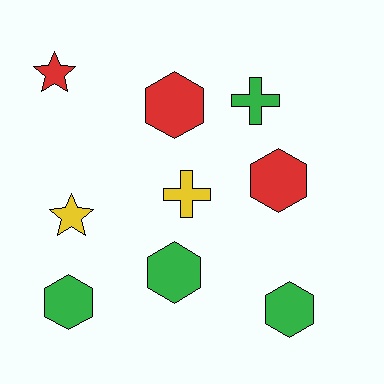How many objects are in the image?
There are 9 objects.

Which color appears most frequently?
Green, with 4 objects.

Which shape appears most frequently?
Hexagon, with 5 objects.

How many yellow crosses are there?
There is 1 yellow cross.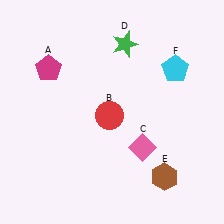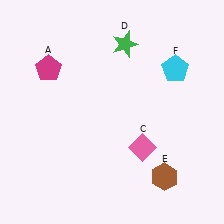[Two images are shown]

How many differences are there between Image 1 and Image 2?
There is 1 difference between the two images.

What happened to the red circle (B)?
The red circle (B) was removed in Image 2. It was in the bottom-left area of Image 1.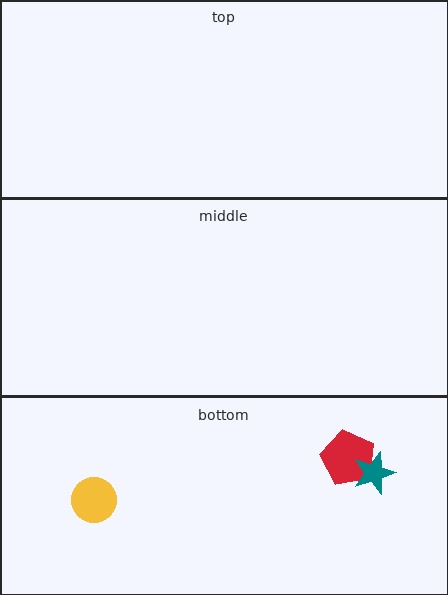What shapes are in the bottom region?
The red pentagon, the yellow circle, the teal star.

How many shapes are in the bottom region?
3.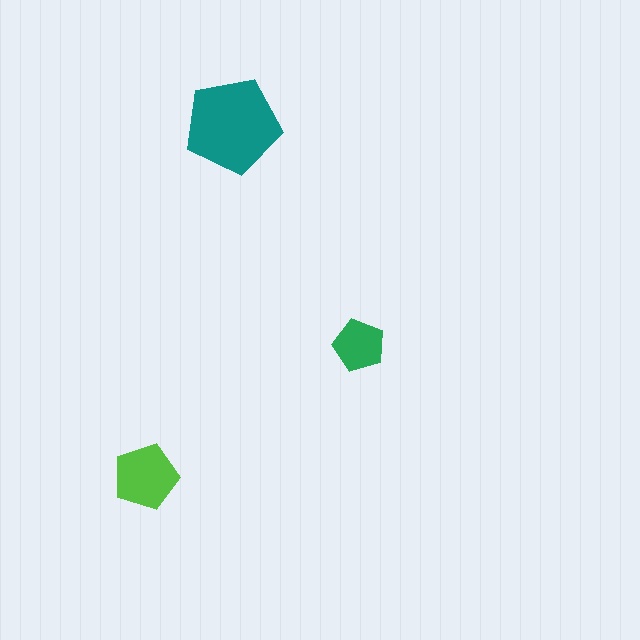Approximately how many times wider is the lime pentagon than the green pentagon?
About 1.5 times wider.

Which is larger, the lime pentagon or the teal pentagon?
The teal one.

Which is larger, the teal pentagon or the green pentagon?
The teal one.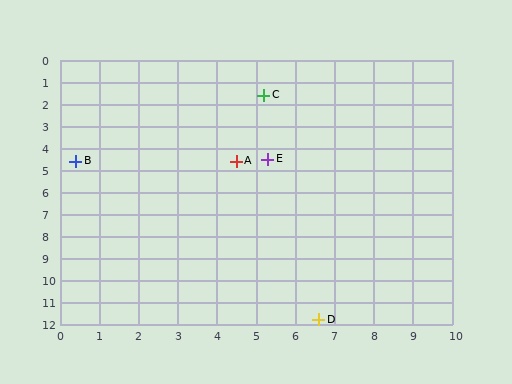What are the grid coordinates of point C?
Point C is at approximately (5.2, 1.6).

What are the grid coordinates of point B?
Point B is at approximately (0.4, 4.6).